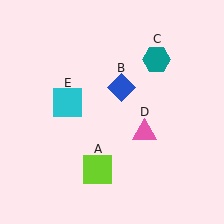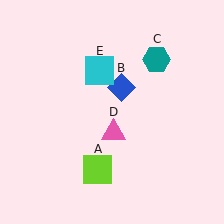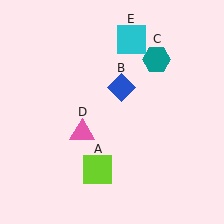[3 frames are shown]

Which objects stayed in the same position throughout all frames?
Lime square (object A) and blue diamond (object B) and teal hexagon (object C) remained stationary.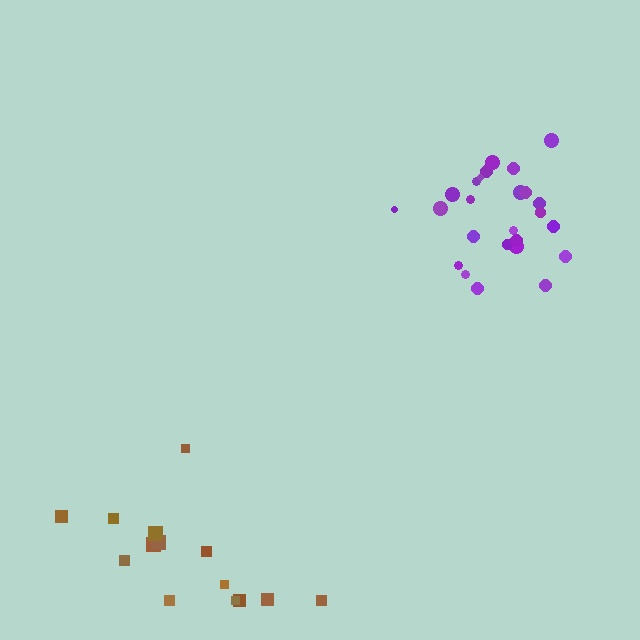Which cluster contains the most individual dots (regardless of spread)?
Purple (25).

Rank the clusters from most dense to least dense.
purple, brown.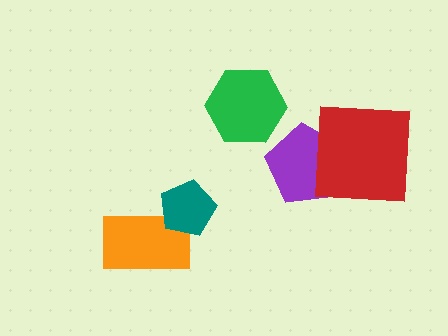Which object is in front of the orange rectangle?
The teal pentagon is in front of the orange rectangle.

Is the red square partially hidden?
No, no other shape covers it.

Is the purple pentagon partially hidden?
Yes, it is partially covered by another shape.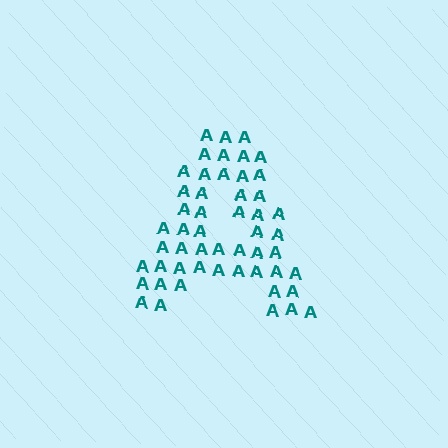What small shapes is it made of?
It is made of small letter A's.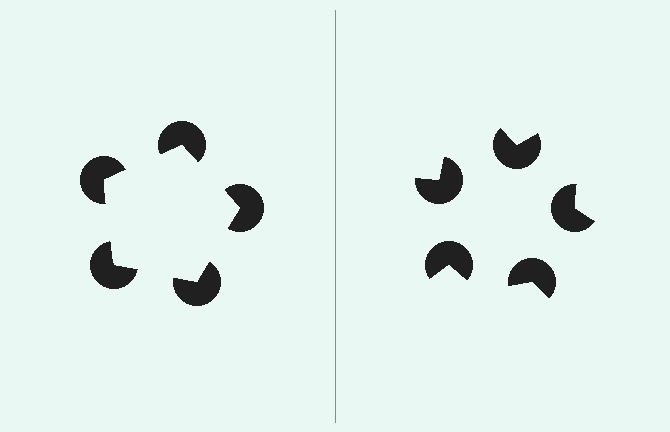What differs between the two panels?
The pac-man discs are positioned identically on both sides; only the wedge orientations differ. On the left they align to a pentagon; on the right they are misaligned.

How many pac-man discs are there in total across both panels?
10 — 5 on each side.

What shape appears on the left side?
An illusory pentagon.